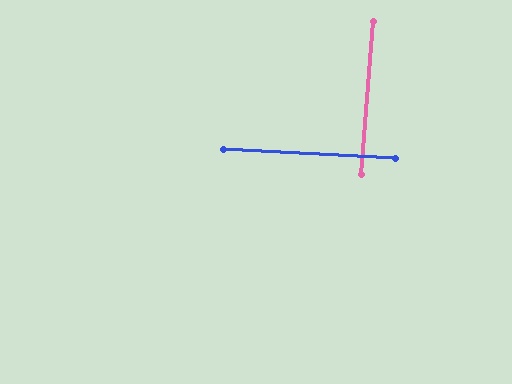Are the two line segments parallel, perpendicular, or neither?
Perpendicular — they meet at approximately 88°.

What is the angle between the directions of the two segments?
Approximately 88 degrees.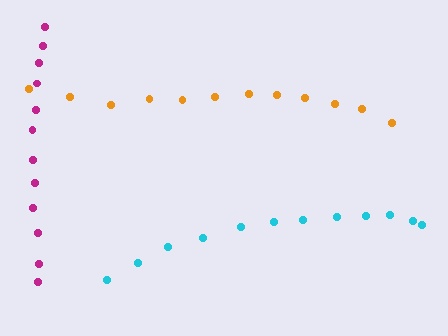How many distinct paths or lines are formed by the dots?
There are 3 distinct paths.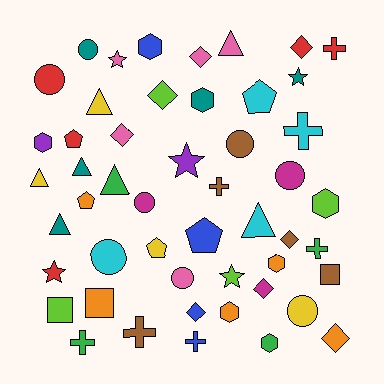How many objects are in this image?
There are 50 objects.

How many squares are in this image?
There are 3 squares.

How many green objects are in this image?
There are 4 green objects.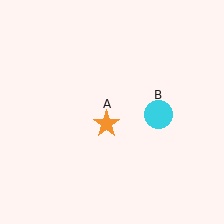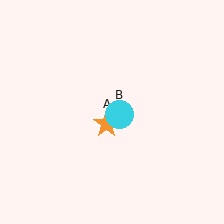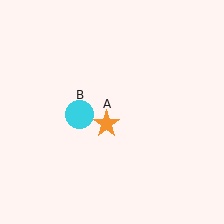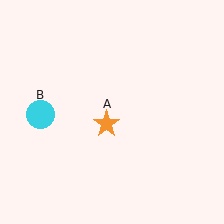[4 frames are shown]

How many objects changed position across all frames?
1 object changed position: cyan circle (object B).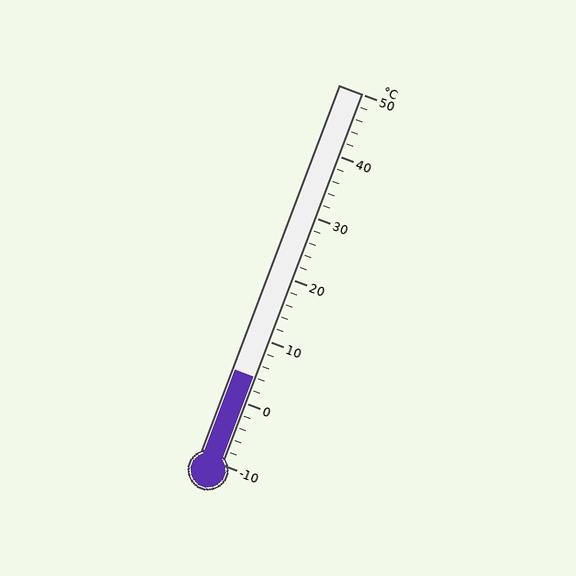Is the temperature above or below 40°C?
The temperature is below 40°C.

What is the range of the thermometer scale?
The thermometer scale ranges from -10°C to 50°C.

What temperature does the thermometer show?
The thermometer shows approximately 4°C.